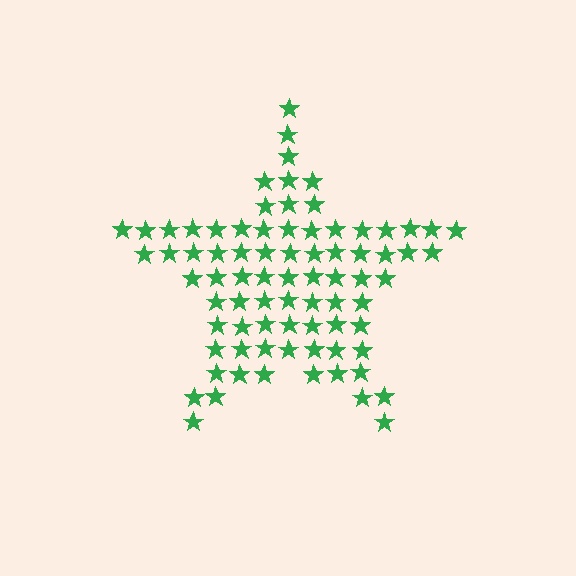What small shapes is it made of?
It is made of small stars.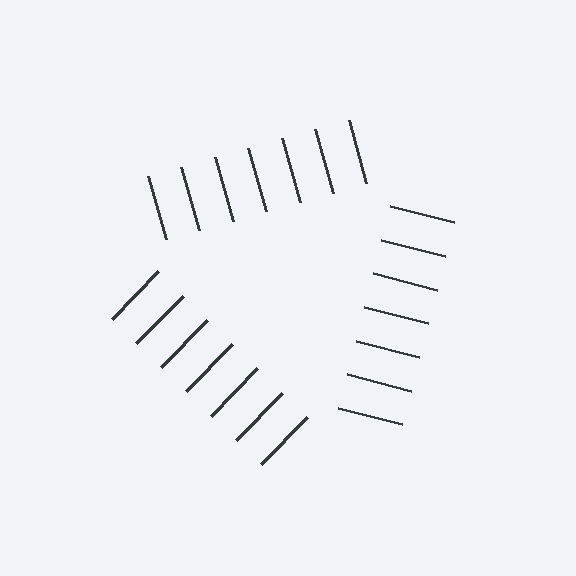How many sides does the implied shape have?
3 sides — the line-ends trace a triangle.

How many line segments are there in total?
21 — 7 along each of the 3 edges.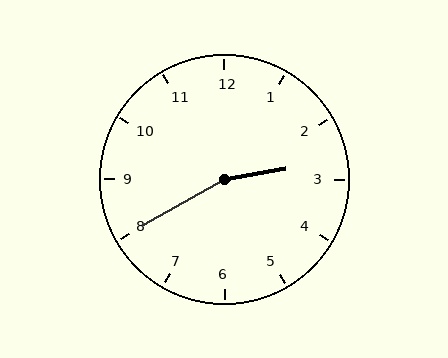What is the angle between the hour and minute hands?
Approximately 160 degrees.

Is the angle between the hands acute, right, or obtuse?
It is obtuse.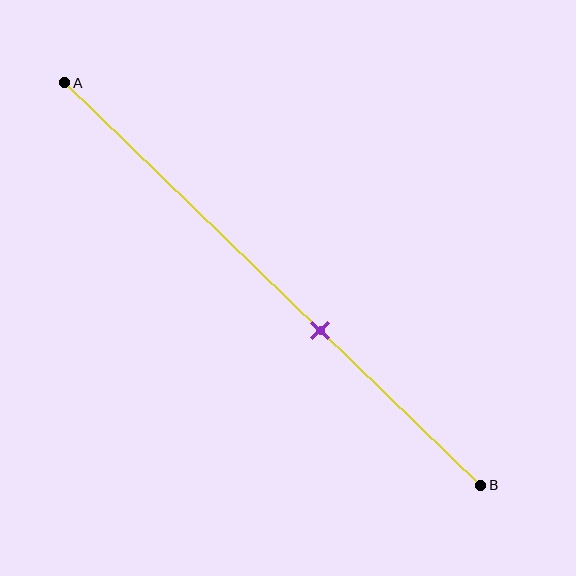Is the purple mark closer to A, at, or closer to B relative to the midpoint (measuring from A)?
The purple mark is closer to point B than the midpoint of segment AB.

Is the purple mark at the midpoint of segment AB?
No, the mark is at about 60% from A, not at the 50% midpoint.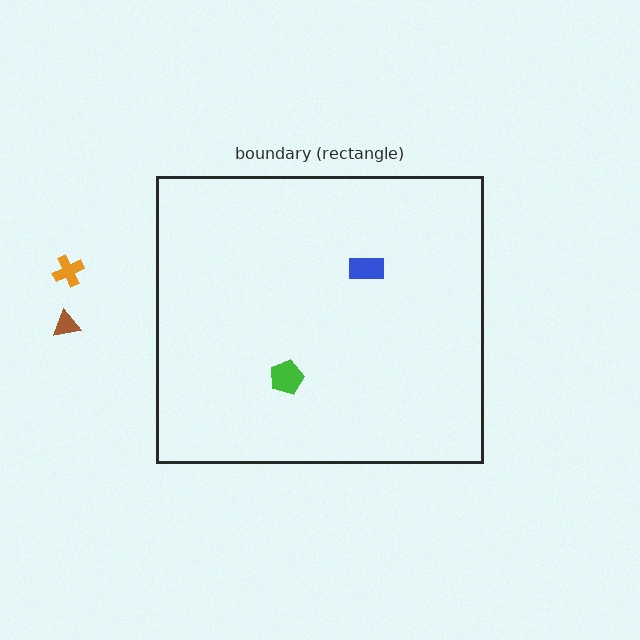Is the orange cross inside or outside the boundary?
Outside.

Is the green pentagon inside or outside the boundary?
Inside.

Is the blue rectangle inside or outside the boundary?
Inside.